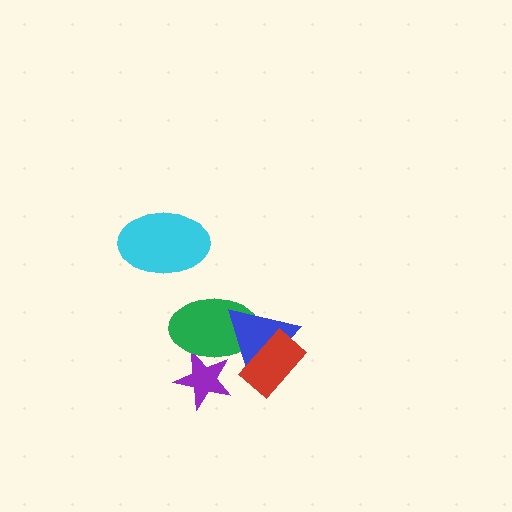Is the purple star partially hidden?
Yes, it is partially covered by another shape.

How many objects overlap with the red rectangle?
1 object overlaps with the red rectangle.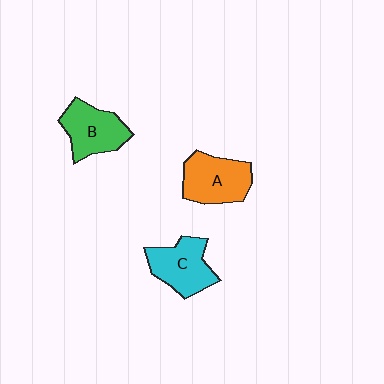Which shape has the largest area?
Shape A (orange).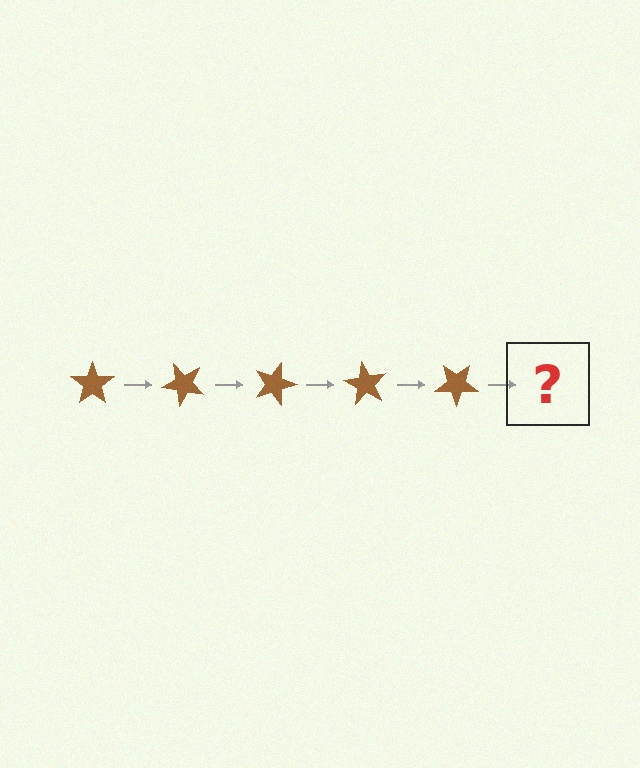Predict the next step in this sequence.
The next step is a brown star rotated 225 degrees.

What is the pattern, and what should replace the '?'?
The pattern is that the star rotates 45 degrees each step. The '?' should be a brown star rotated 225 degrees.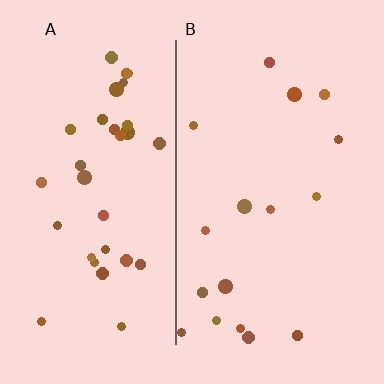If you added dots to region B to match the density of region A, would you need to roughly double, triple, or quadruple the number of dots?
Approximately double.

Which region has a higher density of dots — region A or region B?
A (the left).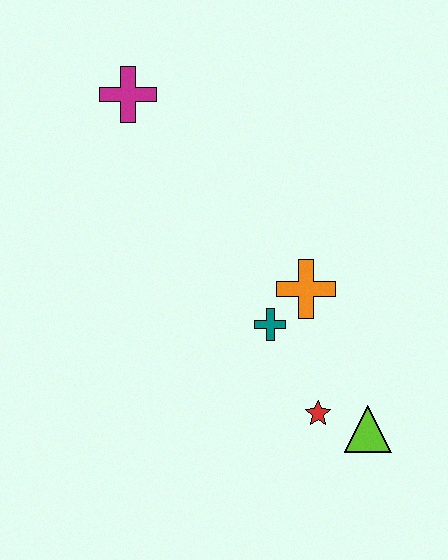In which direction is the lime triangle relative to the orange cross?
The lime triangle is below the orange cross.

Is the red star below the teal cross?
Yes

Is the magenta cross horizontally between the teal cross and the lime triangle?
No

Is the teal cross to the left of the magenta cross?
No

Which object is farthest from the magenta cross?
The lime triangle is farthest from the magenta cross.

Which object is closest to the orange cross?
The teal cross is closest to the orange cross.